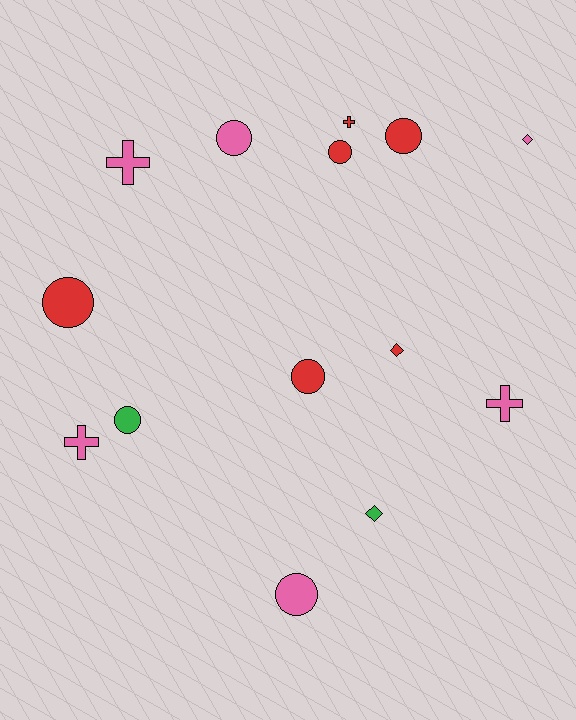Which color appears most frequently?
Red, with 6 objects.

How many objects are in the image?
There are 14 objects.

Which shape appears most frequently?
Circle, with 7 objects.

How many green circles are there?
There is 1 green circle.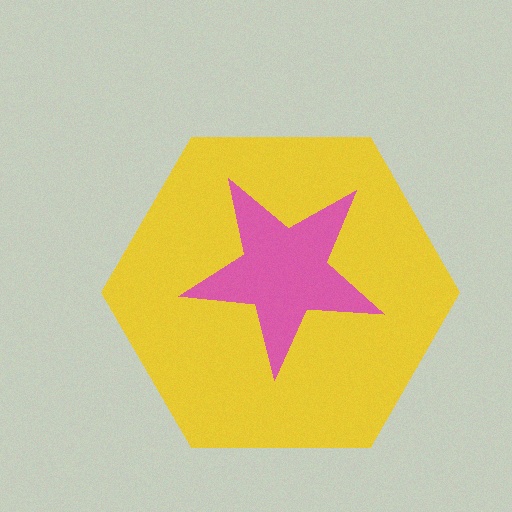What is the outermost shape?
The yellow hexagon.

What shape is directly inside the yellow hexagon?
The pink star.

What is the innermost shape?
The pink star.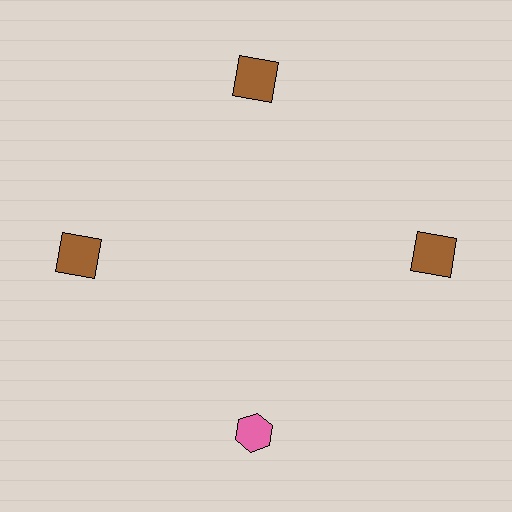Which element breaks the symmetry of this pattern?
The pink hexagon at roughly the 6 o'clock position breaks the symmetry. All other shapes are brown squares.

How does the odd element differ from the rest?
It differs in both color (pink instead of brown) and shape (hexagon instead of square).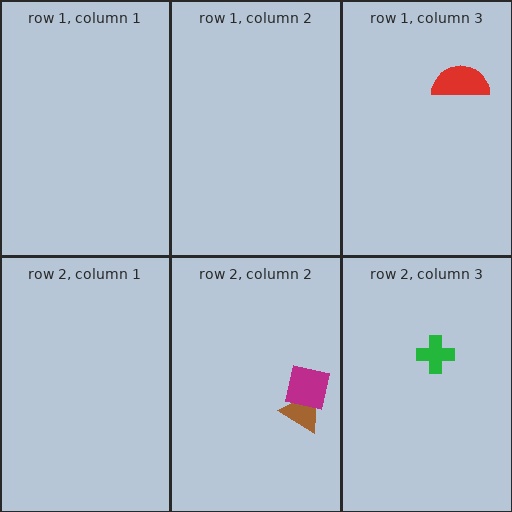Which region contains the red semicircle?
The row 1, column 3 region.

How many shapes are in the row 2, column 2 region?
2.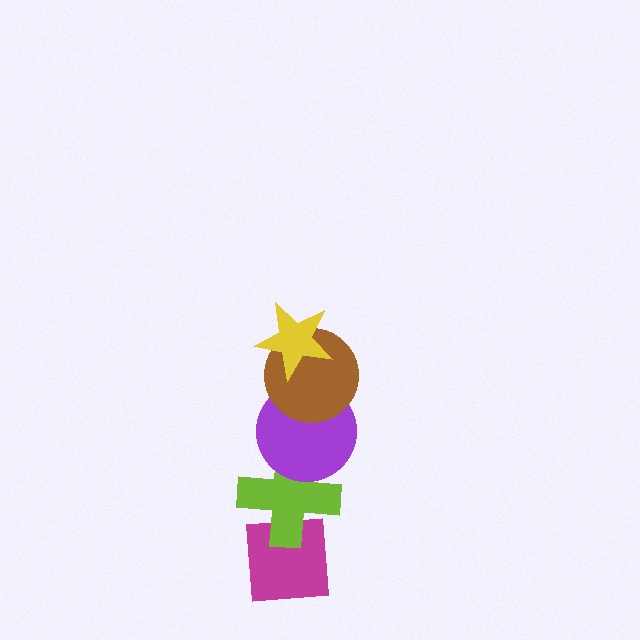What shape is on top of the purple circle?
The brown circle is on top of the purple circle.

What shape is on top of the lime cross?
The purple circle is on top of the lime cross.